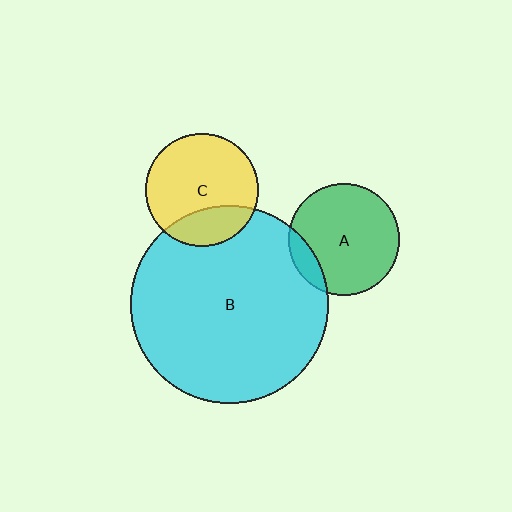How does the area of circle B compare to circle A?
Approximately 3.2 times.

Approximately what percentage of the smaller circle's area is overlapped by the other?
Approximately 15%.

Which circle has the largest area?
Circle B (cyan).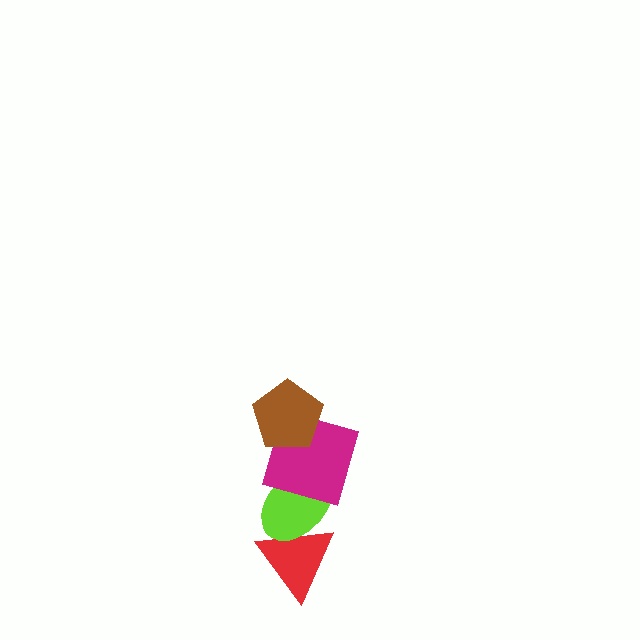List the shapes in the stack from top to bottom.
From top to bottom: the brown pentagon, the magenta square, the lime ellipse, the red triangle.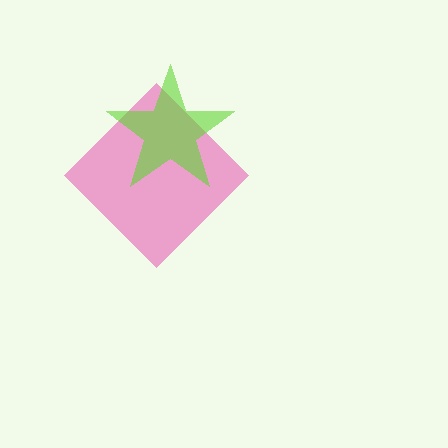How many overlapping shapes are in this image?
There are 2 overlapping shapes in the image.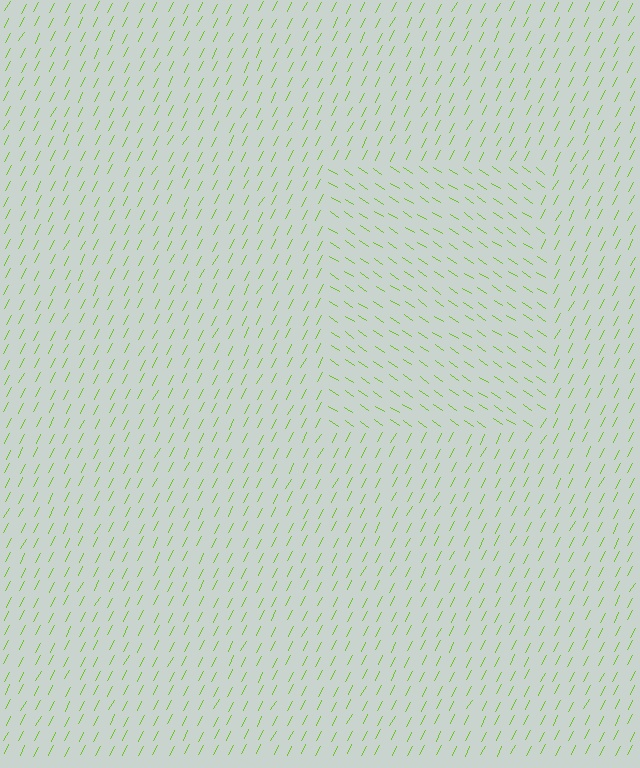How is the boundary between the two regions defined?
The boundary is defined purely by a change in line orientation (approximately 84 degrees difference). All lines are the same color and thickness.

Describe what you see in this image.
The image is filled with small lime line segments. A rectangle region in the image has lines oriented differently from the surrounding lines, creating a visible texture boundary.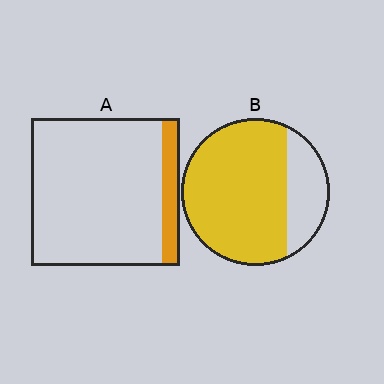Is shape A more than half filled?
No.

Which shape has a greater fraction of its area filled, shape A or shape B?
Shape B.